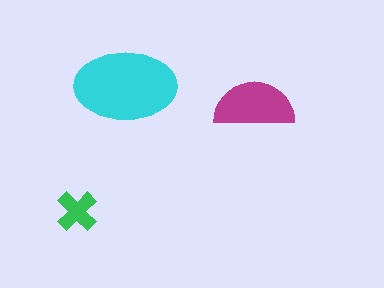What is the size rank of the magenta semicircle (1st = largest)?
2nd.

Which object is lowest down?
The green cross is bottommost.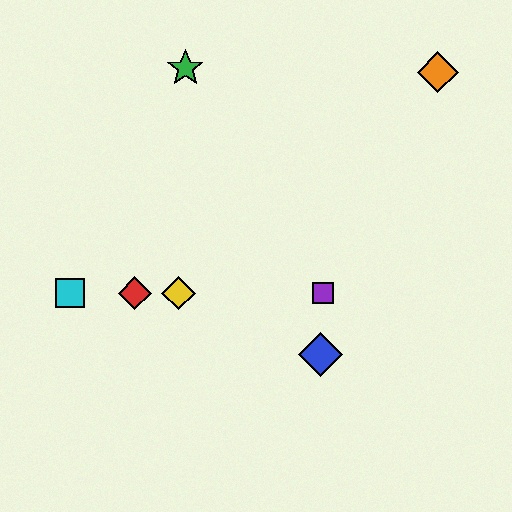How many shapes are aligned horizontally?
4 shapes (the red diamond, the yellow diamond, the purple square, the cyan square) are aligned horizontally.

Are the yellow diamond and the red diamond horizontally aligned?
Yes, both are at y≈293.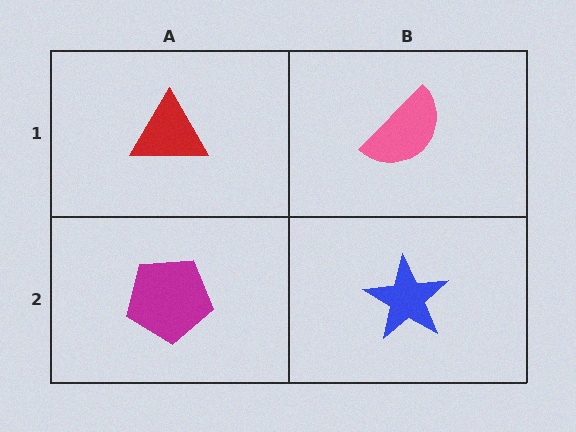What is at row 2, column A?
A magenta pentagon.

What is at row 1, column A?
A red triangle.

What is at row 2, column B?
A blue star.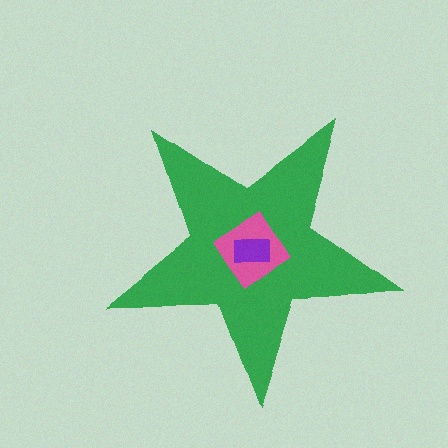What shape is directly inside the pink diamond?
The purple rectangle.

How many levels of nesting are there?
3.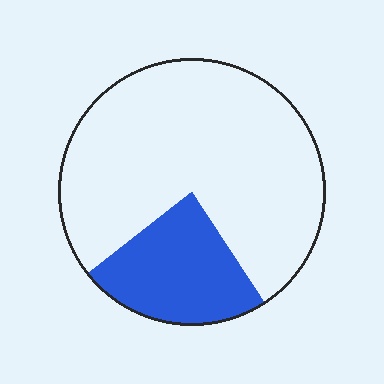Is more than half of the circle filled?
No.